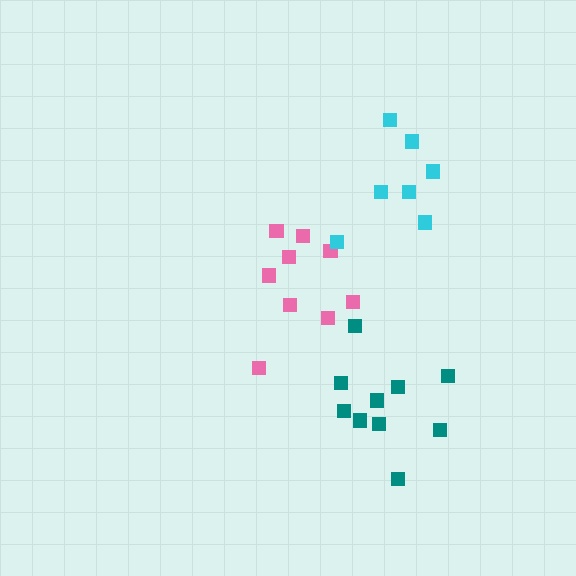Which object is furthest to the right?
The cyan cluster is rightmost.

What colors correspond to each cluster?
The clusters are colored: pink, teal, cyan.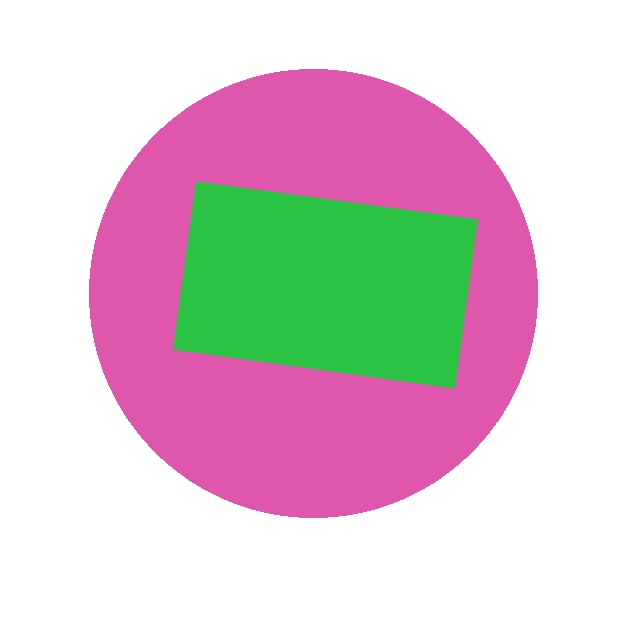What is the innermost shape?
The green rectangle.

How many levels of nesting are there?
2.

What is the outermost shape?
The pink circle.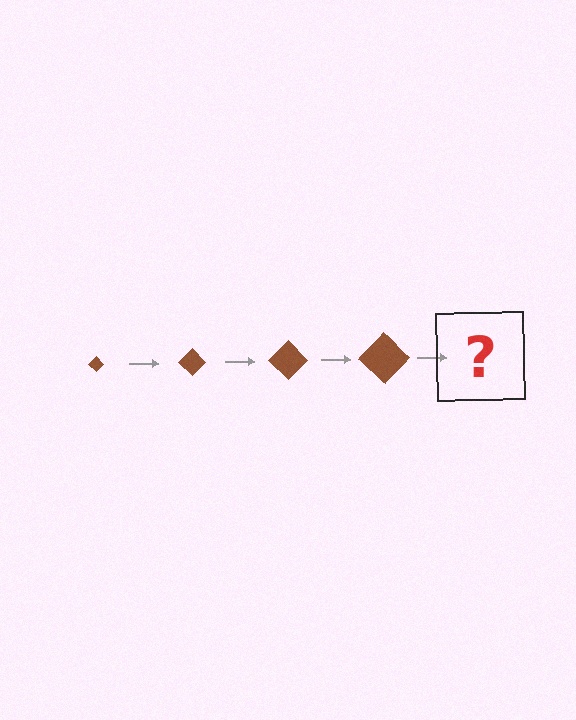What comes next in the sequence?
The next element should be a brown diamond, larger than the previous one.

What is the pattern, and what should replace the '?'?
The pattern is that the diamond gets progressively larger each step. The '?' should be a brown diamond, larger than the previous one.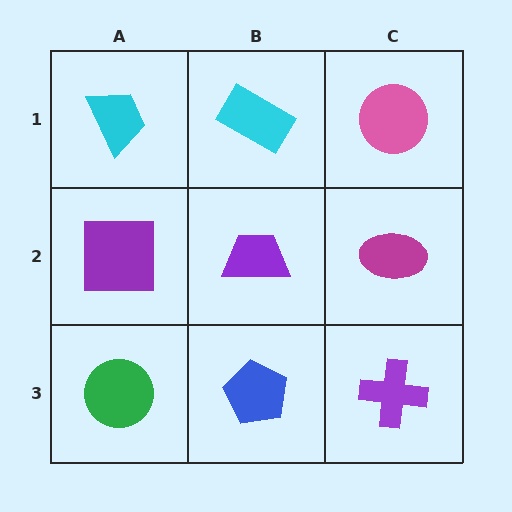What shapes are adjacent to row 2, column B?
A cyan rectangle (row 1, column B), a blue pentagon (row 3, column B), a purple square (row 2, column A), a magenta ellipse (row 2, column C).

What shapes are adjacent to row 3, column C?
A magenta ellipse (row 2, column C), a blue pentagon (row 3, column B).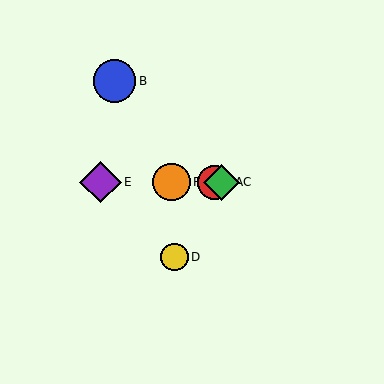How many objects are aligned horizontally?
4 objects (A, C, E, F) are aligned horizontally.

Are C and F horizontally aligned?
Yes, both are at y≈182.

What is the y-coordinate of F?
Object F is at y≈182.